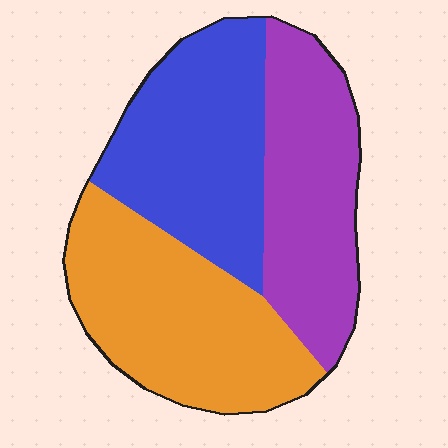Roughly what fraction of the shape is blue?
Blue covers roughly 35% of the shape.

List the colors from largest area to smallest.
From largest to smallest: orange, blue, purple.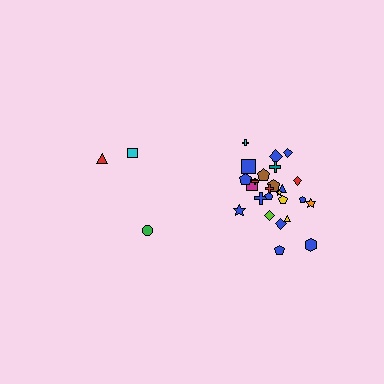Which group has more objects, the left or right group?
The right group.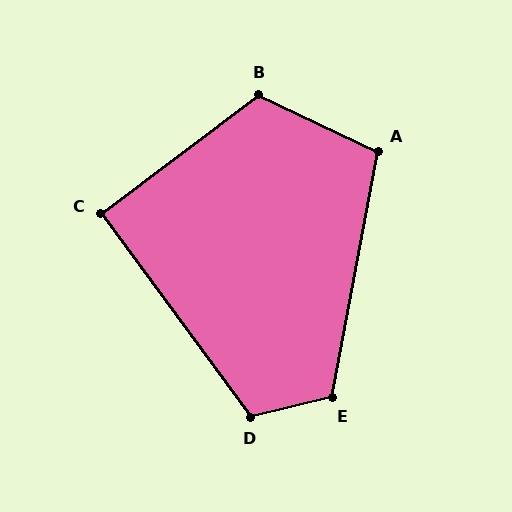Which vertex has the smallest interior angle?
C, at approximately 91 degrees.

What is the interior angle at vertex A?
Approximately 105 degrees (obtuse).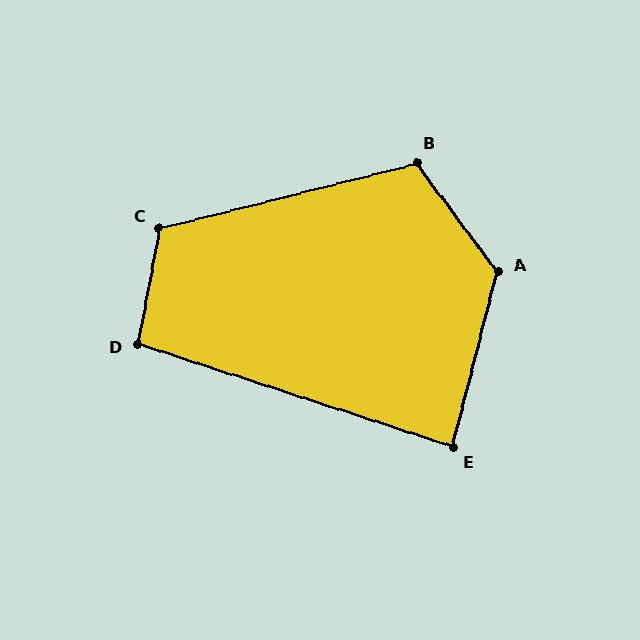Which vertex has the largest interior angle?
A, at approximately 129 degrees.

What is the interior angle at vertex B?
Approximately 112 degrees (obtuse).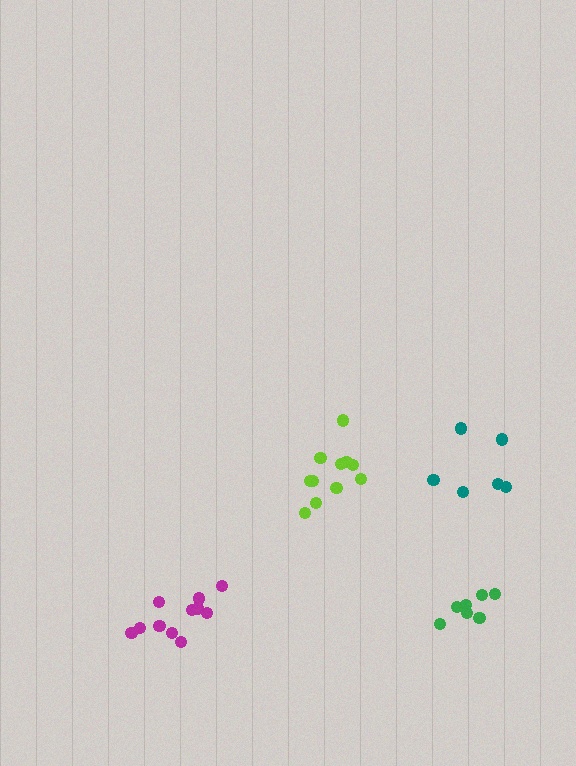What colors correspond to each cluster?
The clusters are colored: teal, lime, magenta, green.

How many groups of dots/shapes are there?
There are 4 groups.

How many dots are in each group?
Group 1: 6 dots, Group 2: 11 dots, Group 3: 11 dots, Group 4: 7 dots (35 total).